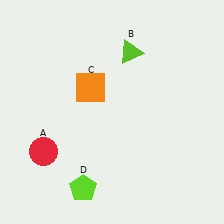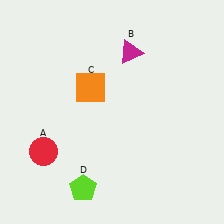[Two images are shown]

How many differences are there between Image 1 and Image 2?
There is 1 difference between the two images.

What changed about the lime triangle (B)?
In Image 1, B is lime. In Image 2, it changed to magenta.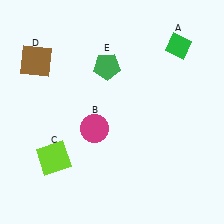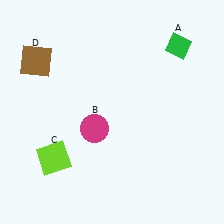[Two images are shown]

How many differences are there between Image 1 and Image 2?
There is 1 difference between the two images.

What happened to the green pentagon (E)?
The green pentagon (E) was removed in Image 2. It was in the top-left area of Image 1.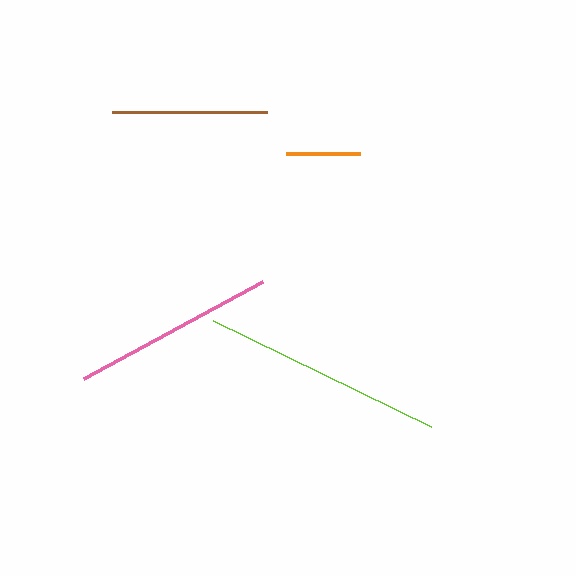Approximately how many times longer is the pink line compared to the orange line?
The pink line is approximately 2.7 times the length of the orange line.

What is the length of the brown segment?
The brown segment is approximately 156 pixels long.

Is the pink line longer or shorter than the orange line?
The pink line is longer than the orange line.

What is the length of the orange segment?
The orange segment is approximately 75 pixels long.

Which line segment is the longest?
The lime line is the longest at approximately 242 pixels.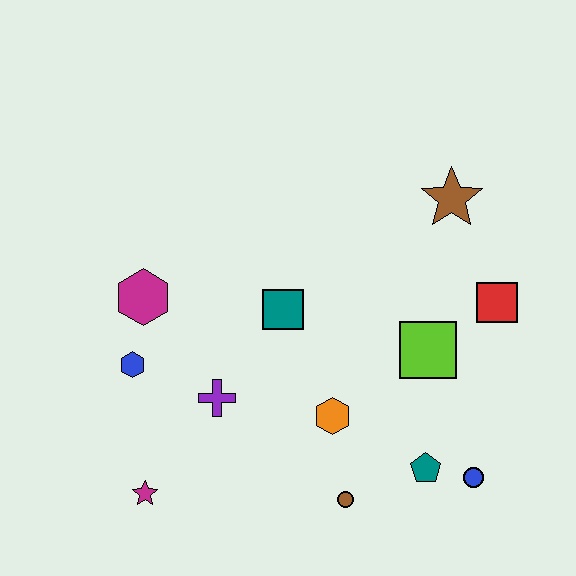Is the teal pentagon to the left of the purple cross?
No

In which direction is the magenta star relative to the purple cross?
The magenta star is below the purple cross.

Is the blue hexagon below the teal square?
Yes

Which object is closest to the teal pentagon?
The blue circle is closest to the teal pentagon.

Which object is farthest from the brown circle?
The brown star is farthest from the brown circle.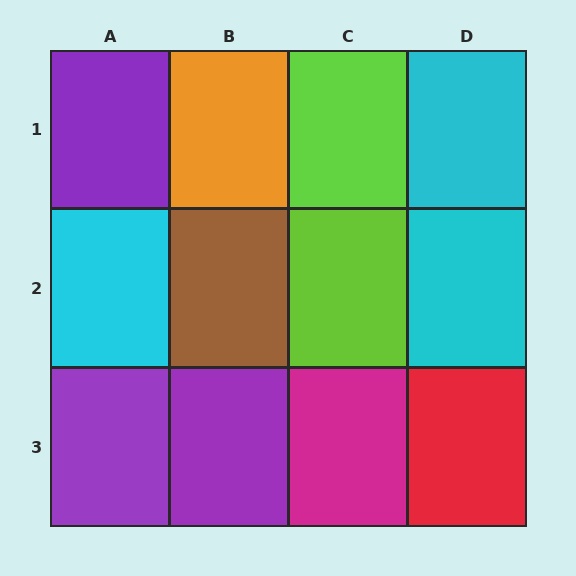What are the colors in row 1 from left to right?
Purple, orange, lime, cyan.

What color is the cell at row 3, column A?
Purple.